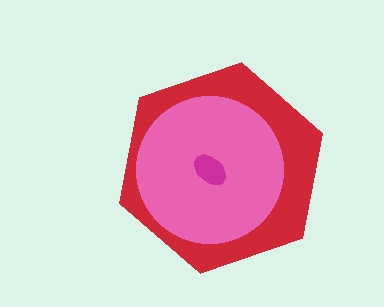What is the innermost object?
The magenta ellipse.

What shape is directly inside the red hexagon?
The pink circle.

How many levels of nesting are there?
3.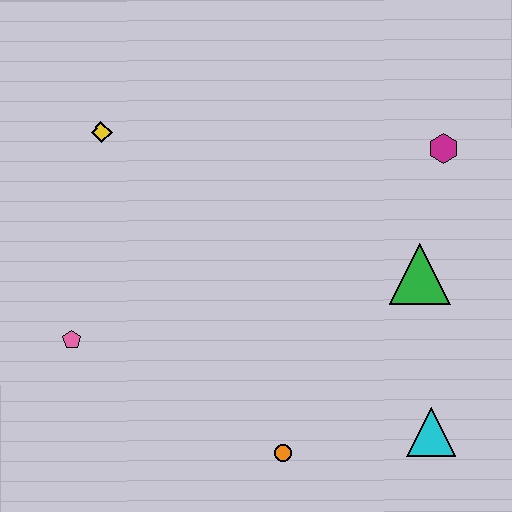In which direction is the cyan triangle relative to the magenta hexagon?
The cyan triangle is below the magenta hexagon.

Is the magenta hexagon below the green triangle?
No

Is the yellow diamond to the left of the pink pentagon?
No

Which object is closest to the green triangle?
The magenta hexagon is closest to the green triangle.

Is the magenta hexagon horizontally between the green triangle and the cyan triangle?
No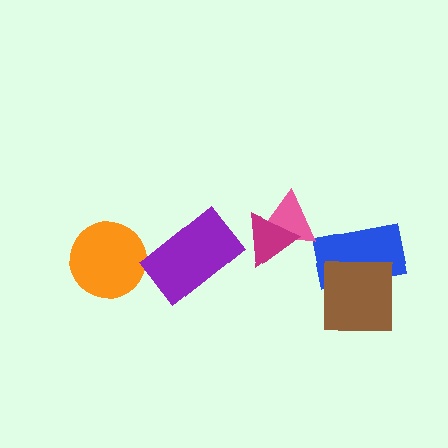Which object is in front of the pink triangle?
The magenta triangle is in front of the pink triangle.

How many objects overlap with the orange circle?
0 objects overlap with the orange circle.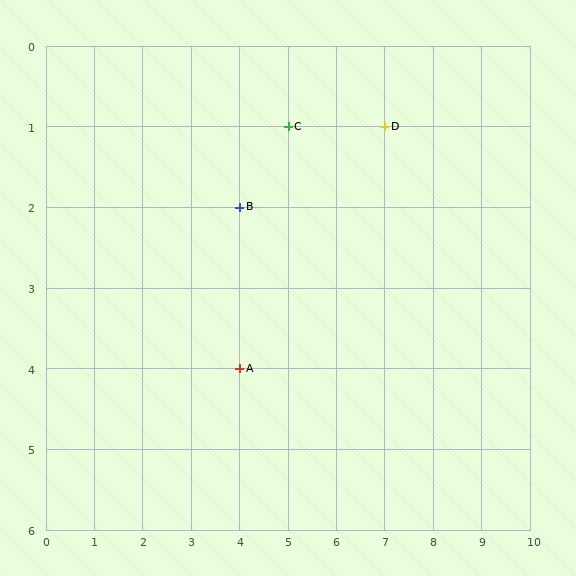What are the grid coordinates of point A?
Point A is at grid coordinates (4, 4).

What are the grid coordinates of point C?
Point C is at grid coordinates (5, 1).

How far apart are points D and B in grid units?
Points D and B are 3 columns and 1 row apart (about 3.2 grid units diagonally).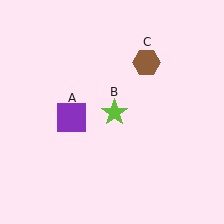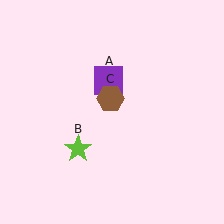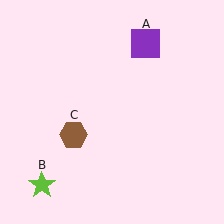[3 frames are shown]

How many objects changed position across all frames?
3 objects changed position: purple square (object A), lime star (object B), brown hexagon (object C).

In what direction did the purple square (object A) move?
The purple square (object A) moved up and to the right.